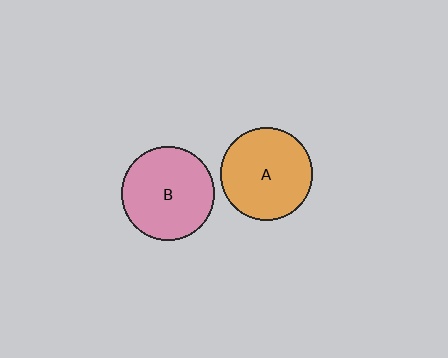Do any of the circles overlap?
No, none of the circles overlap.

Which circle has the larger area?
Circle B (pink).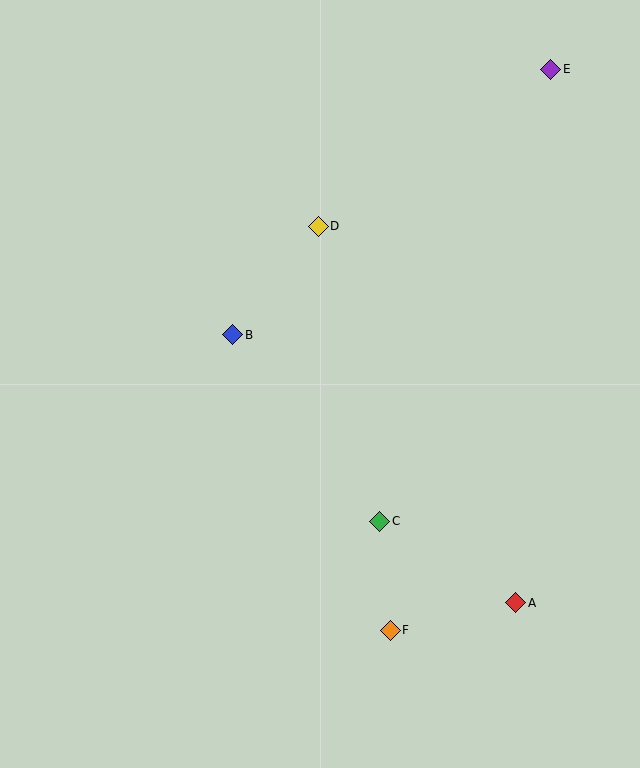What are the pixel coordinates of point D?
Point D is at (318, 226).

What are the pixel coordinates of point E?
Point E is at (551, 69).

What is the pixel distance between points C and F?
The distance between C and F is 110 pixels.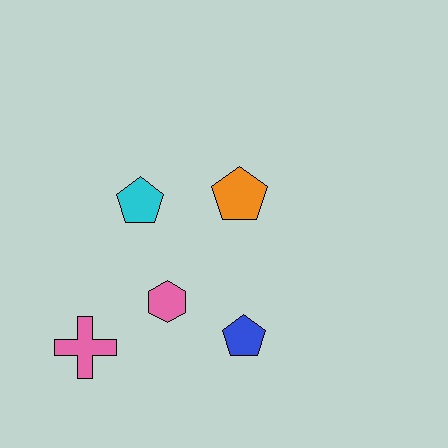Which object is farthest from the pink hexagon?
The orange pentagon is farthest from the pink hexagon.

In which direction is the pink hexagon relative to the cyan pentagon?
The pink hexagon is below the cyan pentagon.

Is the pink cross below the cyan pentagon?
Yes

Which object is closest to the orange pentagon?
The cyan pentagon is closest to the orange pentagon.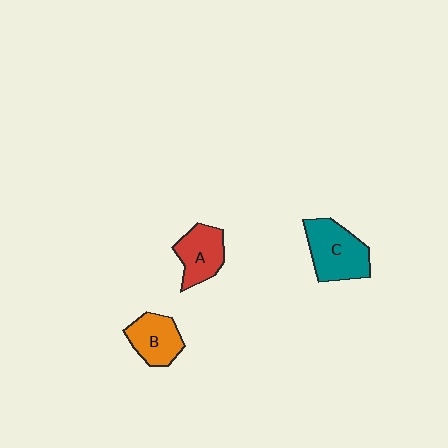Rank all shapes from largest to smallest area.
From largest to smallest: C (teal), A (red), B (orange).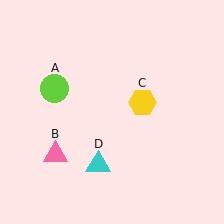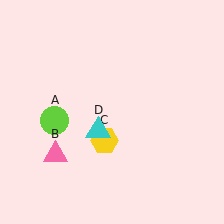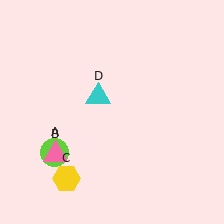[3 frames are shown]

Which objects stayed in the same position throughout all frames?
Pink triangle (object B) remained stationary.